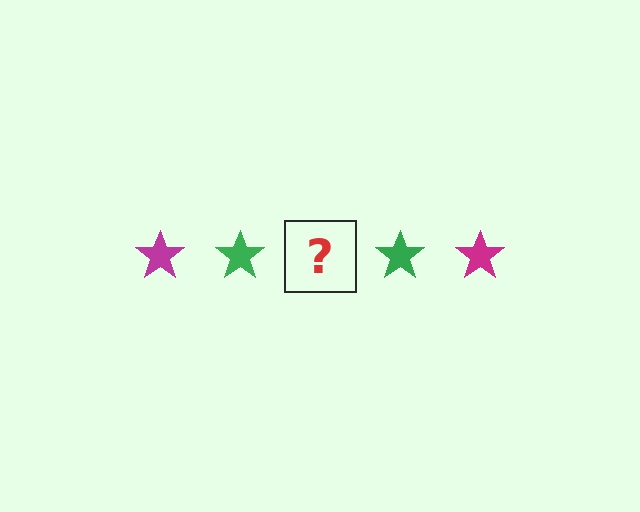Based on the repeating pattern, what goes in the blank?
The blank should be a magenta star.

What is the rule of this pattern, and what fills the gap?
The rule is that the pattern cycles through magenta, green stars. The gap should be filled with a magenta star.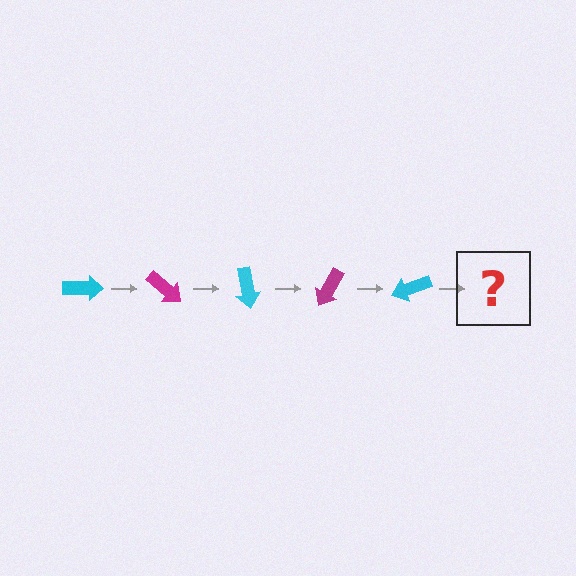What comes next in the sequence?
The next element should be a magenta arrow, rotated 200 degrees from the start.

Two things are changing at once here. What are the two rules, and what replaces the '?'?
The two rules are that it rotates 40 degrees each step and the color cycles through cyan and magenta. The '?' should be a magenta arrow, rotated 200 degrees from the start.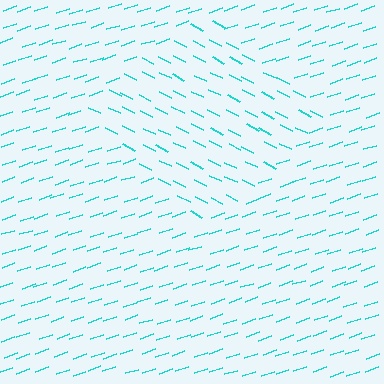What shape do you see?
I see a diamond.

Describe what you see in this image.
The image is filled with small cyan line segments. A diamond region in the image has lines oriented differently from the surrounding lines, creating a visible texture boundary.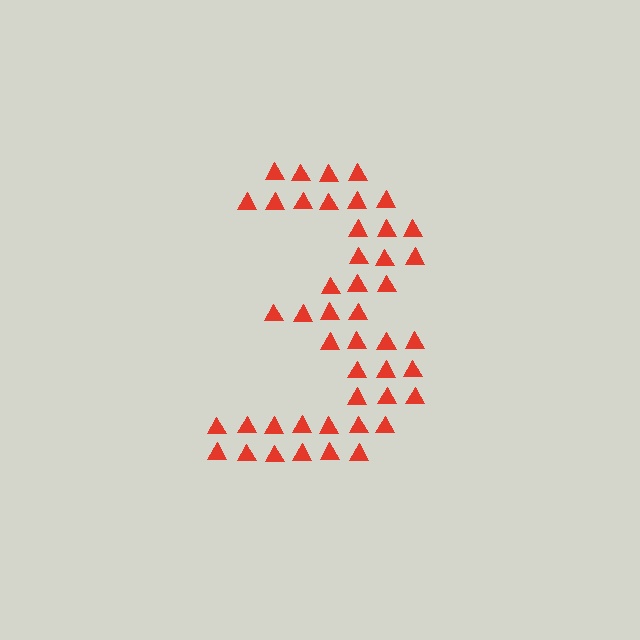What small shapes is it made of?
It is made of small triangles.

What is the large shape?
The large shape is the digit 3.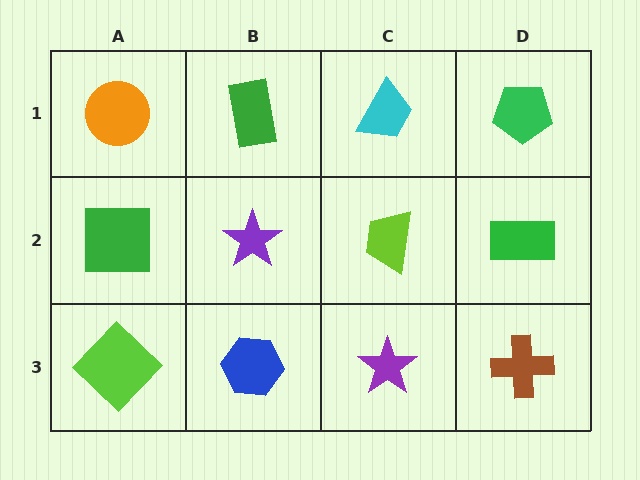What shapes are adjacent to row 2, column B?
A green rectangle (row 1, column B), a blue hexagon (row 3, column B), a green square (row 2, column A), a lime trapezoid (row 2, column C).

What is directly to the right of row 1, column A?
A green rectangle.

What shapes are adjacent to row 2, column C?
A cyan trapezoid (row 1, column C), a purple star (row 3, column C), a purple star (row 2, column B), a green rectangle (row 2, column D).